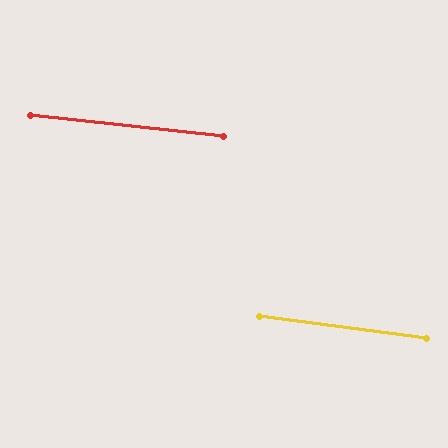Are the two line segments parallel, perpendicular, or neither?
Parallel — their directions differ by only 1.2°.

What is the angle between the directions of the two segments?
Approximately 1 degree.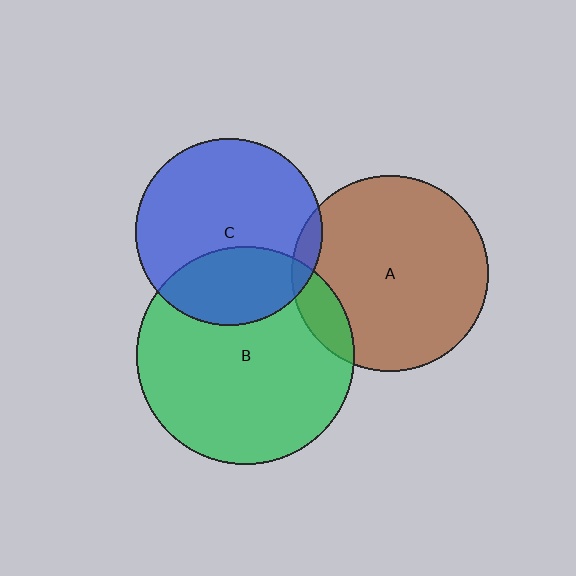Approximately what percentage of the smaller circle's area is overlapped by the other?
Approximately 5%.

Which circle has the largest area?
Circle B (green).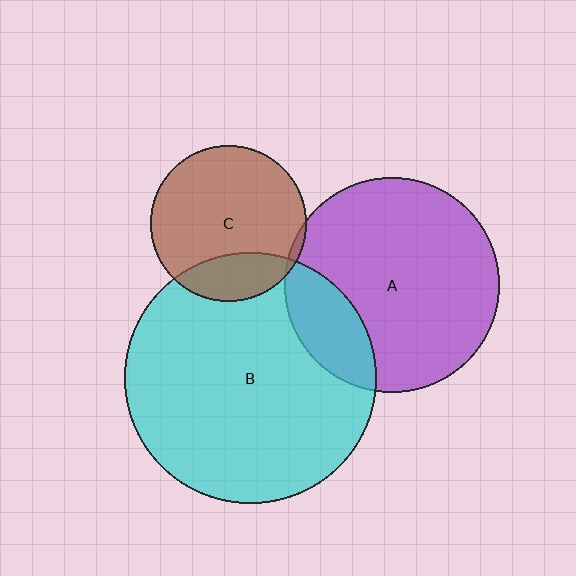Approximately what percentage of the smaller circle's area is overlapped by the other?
Approximately 20%.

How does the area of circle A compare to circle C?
Approximately 1.9 times.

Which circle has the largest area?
Circle B (cyan).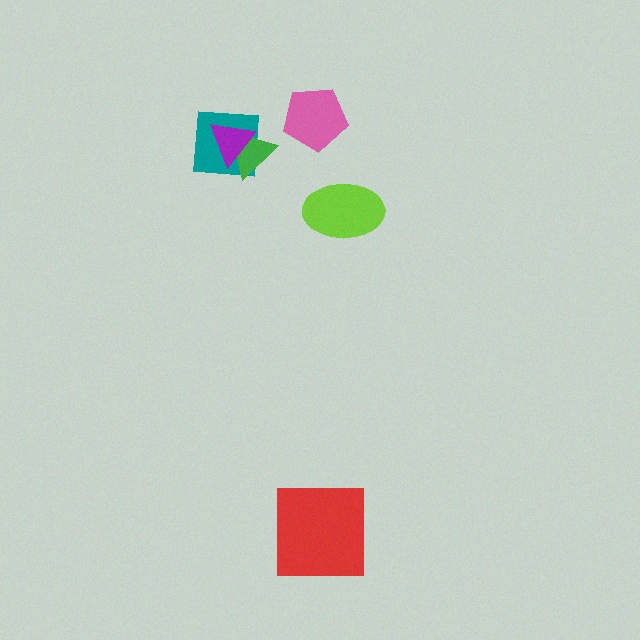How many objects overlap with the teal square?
2 objects overlap with the teal square.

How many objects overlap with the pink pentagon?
0 objects overlap with the pink pentagon.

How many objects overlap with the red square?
0 objects overlap with the red square.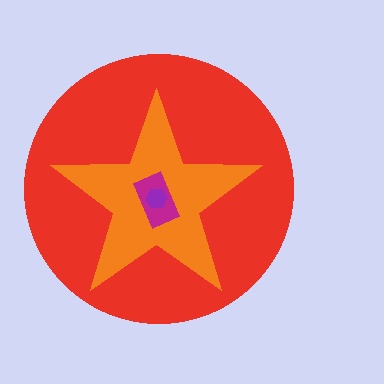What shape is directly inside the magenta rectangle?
The purple hexagon.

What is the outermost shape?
The red circle.